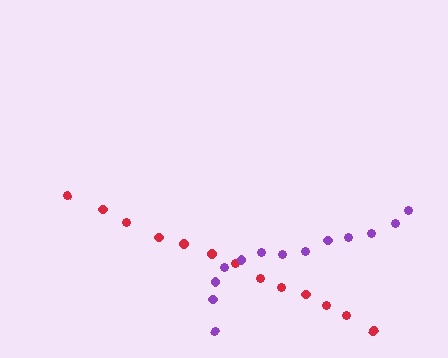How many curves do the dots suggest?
There are 2 distinct paths.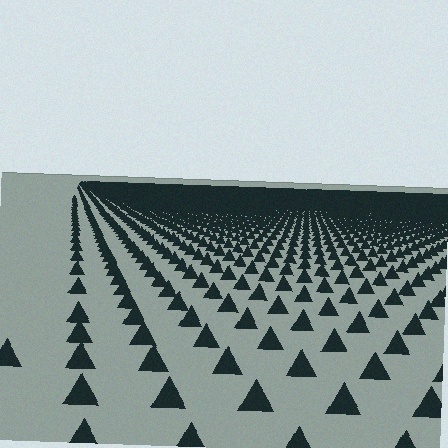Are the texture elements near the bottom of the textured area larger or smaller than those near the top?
Larger. Near the bottom, elements are closer to the viewer and appear at a bigger on-screen size.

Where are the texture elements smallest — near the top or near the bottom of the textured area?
Near the top.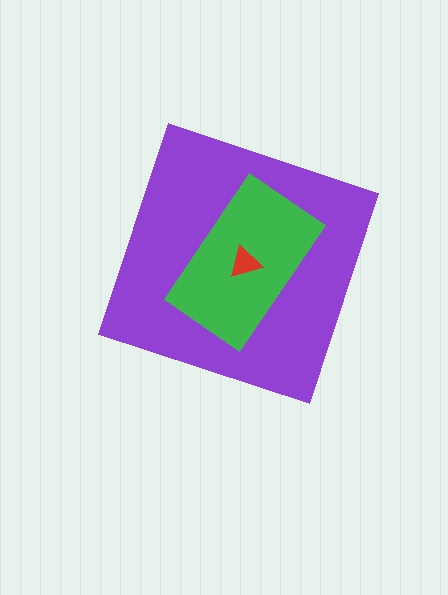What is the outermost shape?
The purple diamond.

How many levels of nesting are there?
3.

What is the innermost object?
The red triangle.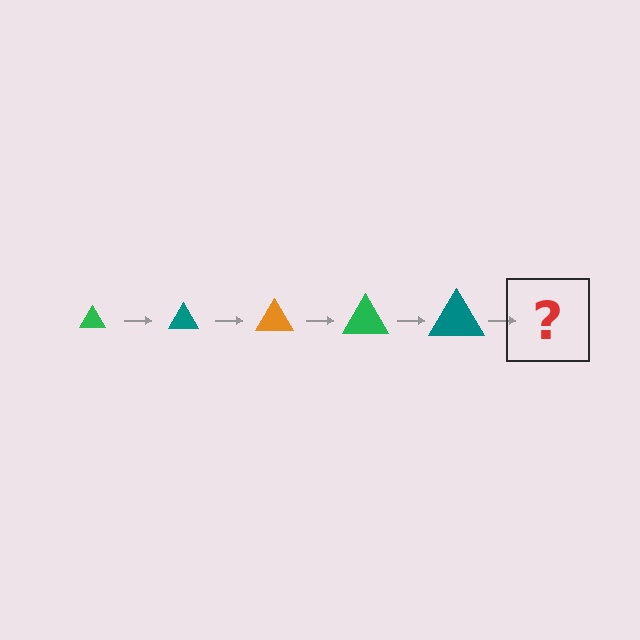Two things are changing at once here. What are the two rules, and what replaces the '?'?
The two rules are that the triangle grows larger each step and the color cycles through green, teal, and orange. The '?' should be an orange triangle, larger than the previous one.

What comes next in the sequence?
The next element should be an orange triangle, larger than the previous one.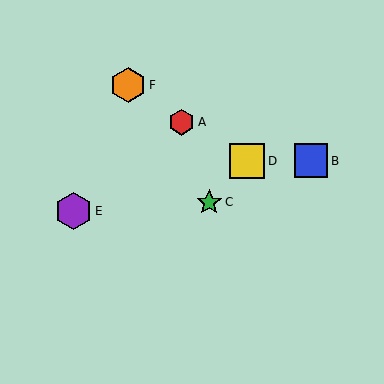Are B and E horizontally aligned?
No, B is at y≈161 and E is at y≈211.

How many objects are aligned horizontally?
2 objects (B, D) are aligned horizontally.